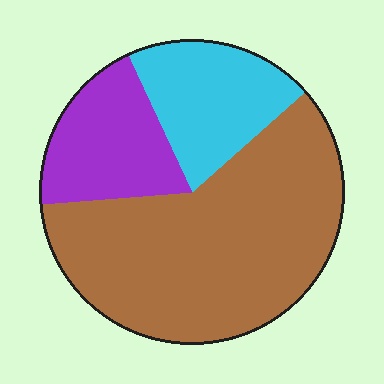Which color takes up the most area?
Brown, at roughly 60%.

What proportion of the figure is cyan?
Cyan takes up about one fifth (1/5) of the figure.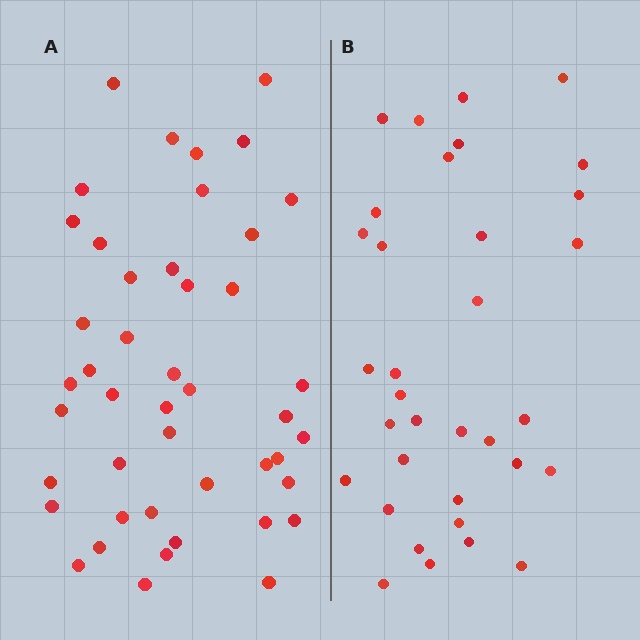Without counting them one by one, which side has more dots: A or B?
Region A (the left region) has more dots.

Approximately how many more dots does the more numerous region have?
Region A has roughly 12 or so more dots than region B.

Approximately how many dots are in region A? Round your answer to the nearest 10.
About 40 dots. (The exact count is 45, which rounds to 40.)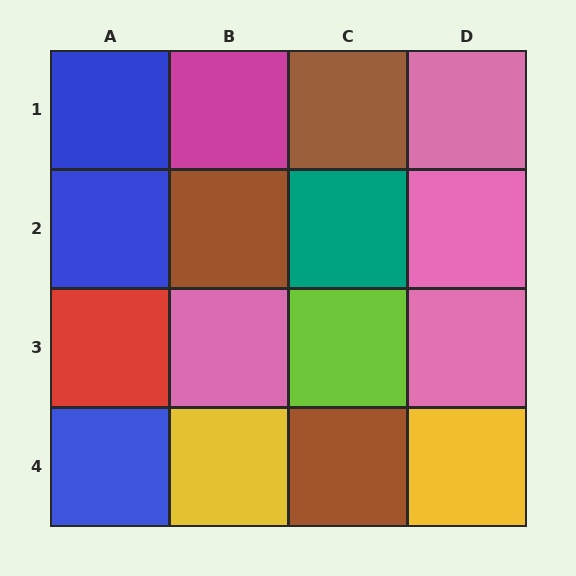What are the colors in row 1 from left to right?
Blue, magenta, brown, pink.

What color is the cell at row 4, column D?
Yellow.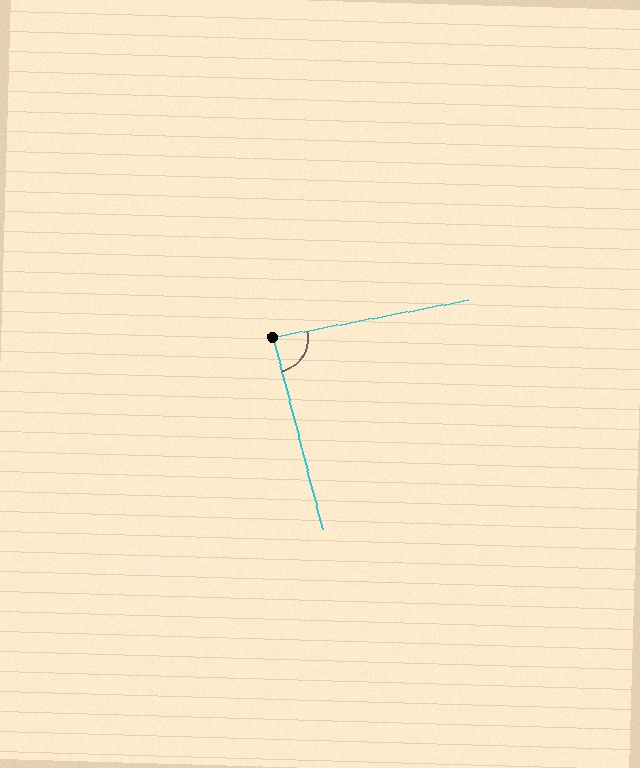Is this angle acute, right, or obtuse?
It is approximately a right angle.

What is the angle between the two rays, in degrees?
Approximately 86 degrees.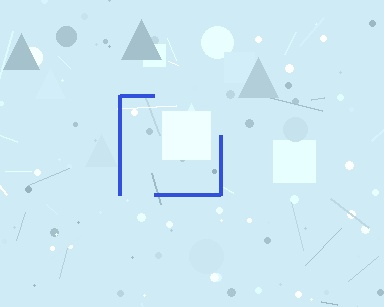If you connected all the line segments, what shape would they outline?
They would outline a square.